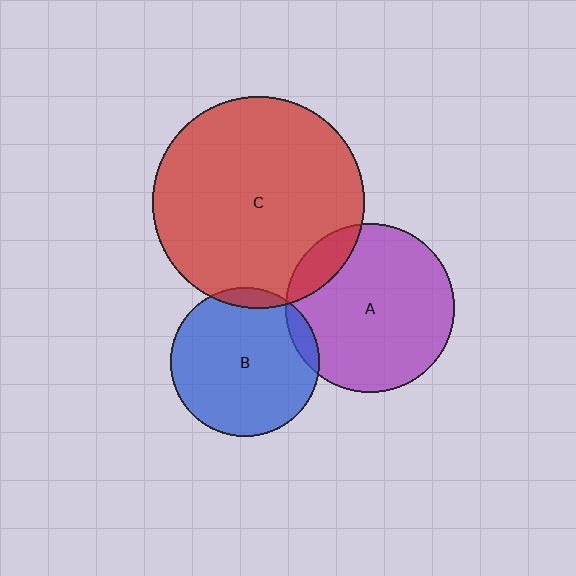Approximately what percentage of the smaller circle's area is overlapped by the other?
Approximately 10%.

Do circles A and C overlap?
Yes.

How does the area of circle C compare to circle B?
Approximately 2.0 times.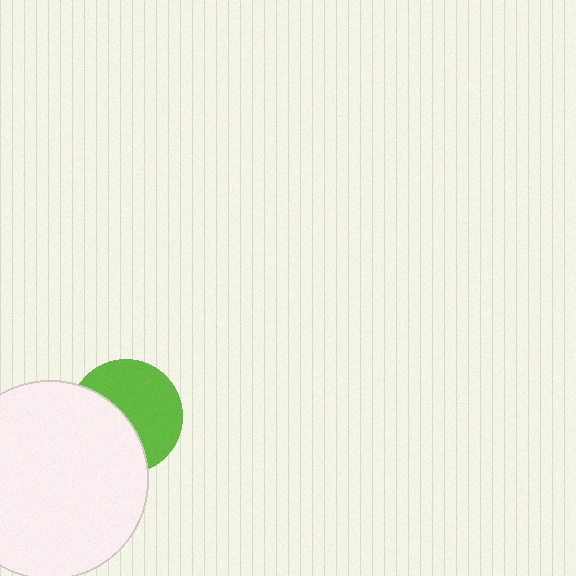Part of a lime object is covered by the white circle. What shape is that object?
It is a circle.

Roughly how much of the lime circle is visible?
About half of it is visible (roughly 56%).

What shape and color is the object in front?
The object in front is a white circle.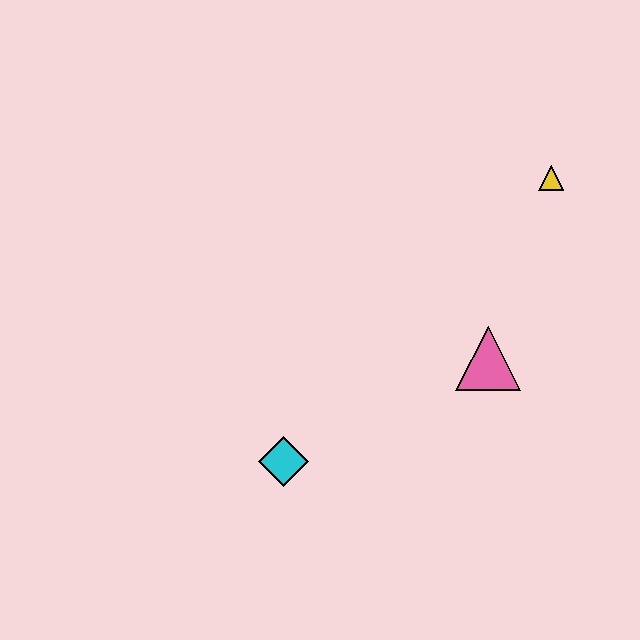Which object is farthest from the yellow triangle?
The cyan diamond is farthest from the yellow triangle.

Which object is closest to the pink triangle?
The yellow triangle is closest to the pink triangle.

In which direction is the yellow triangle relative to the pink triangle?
The yellow triangle is above the pink triangle.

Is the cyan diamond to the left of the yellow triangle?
Yes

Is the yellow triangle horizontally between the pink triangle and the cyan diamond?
No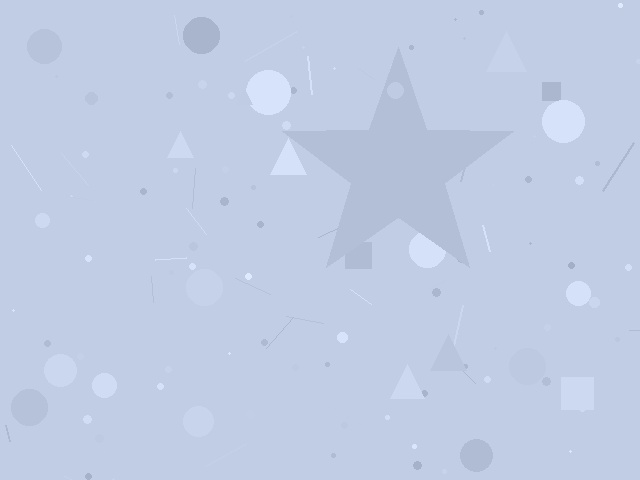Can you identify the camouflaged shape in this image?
The camouflaged shape is a star.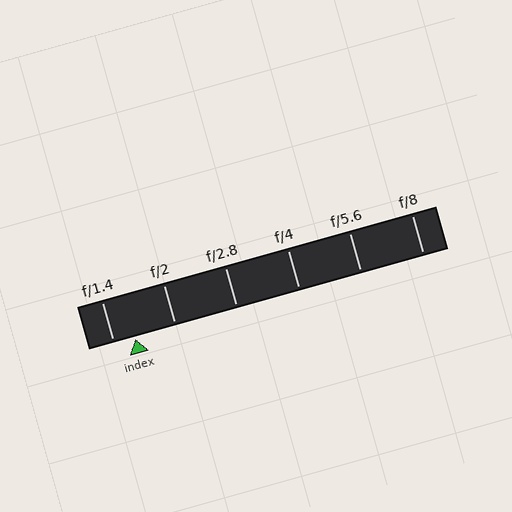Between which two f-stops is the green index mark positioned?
The index mark is between f/1.4 and f/2.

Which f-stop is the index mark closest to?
The index mark is closest to f/1.4.